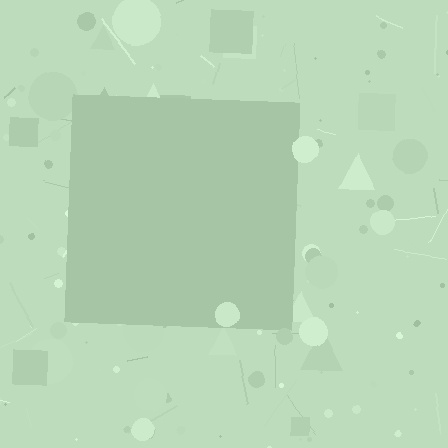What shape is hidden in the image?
A square is hidden in the image.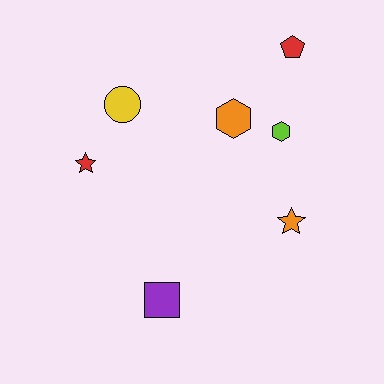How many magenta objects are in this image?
There are no magenta objects.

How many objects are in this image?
There are 7 objects.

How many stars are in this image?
There are 2 stars.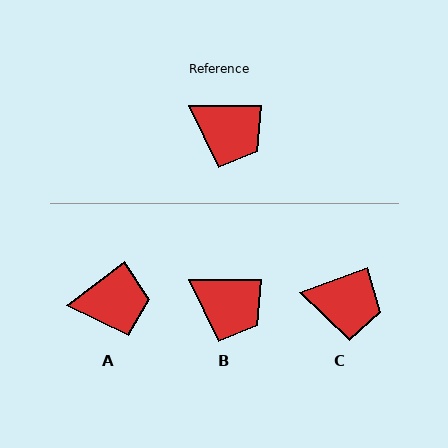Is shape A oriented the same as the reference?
No, it is off by about 38 degrees.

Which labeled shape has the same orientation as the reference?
B.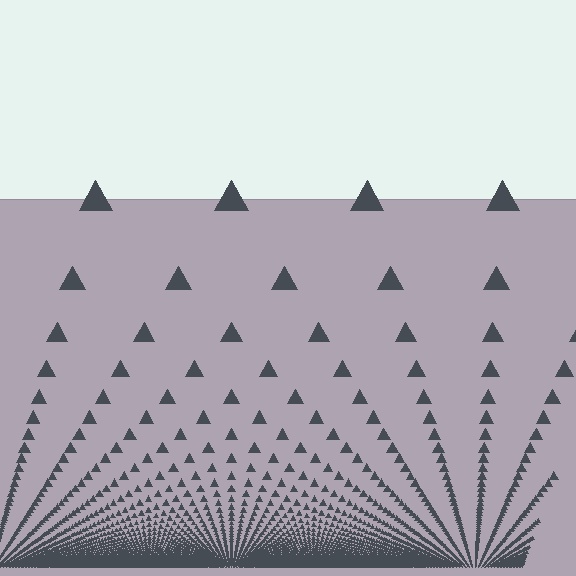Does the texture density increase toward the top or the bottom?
Density increases toward the bottom.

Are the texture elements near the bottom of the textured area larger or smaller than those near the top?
Smaller. The gradient is inverted — elements near the bottom are smaller and denser.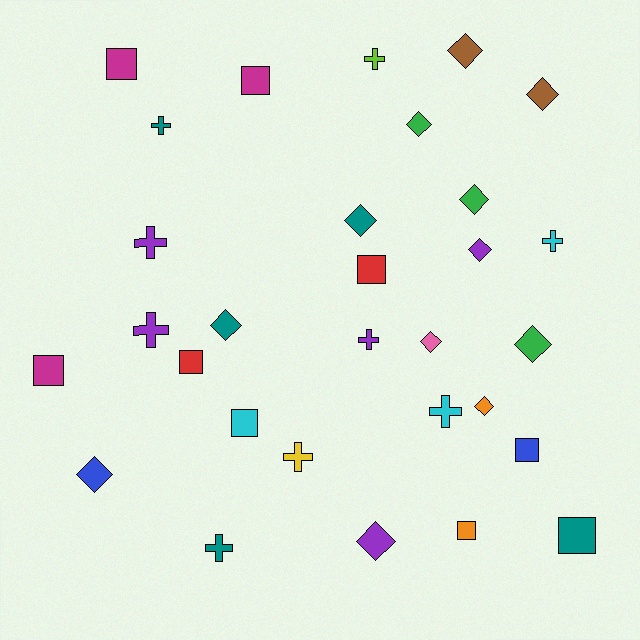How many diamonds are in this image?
There are 12 diamonds.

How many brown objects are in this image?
There are 2 brown objects.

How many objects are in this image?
There are 30 objects.